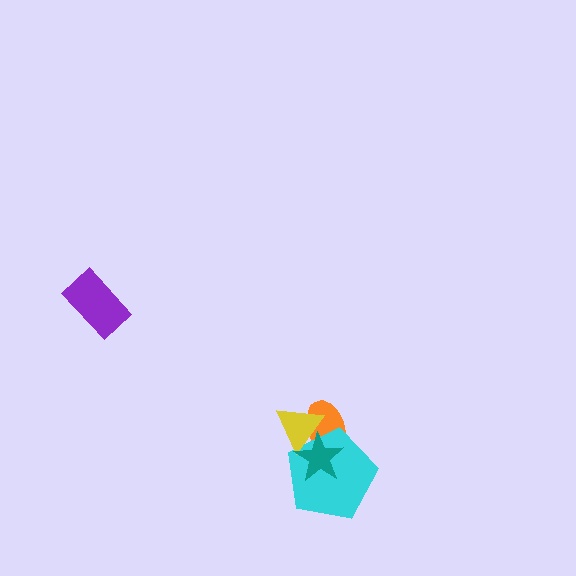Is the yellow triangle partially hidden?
Yes, it is partially covered by another shape.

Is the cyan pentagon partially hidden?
Yes, it is partially covered by another shape.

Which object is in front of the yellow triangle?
The teal star is in front of the yellow triangle.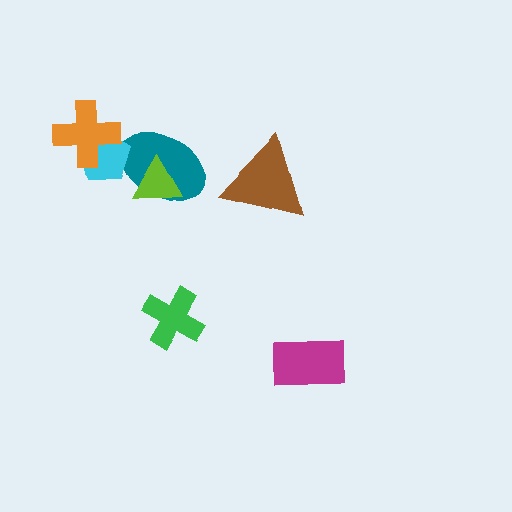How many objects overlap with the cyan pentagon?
2 objects overlap with the cyan pentagon.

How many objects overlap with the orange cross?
1 object overlaps with the orange cross.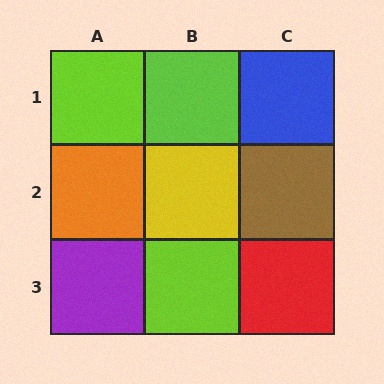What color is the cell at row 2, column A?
Orange.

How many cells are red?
1 cell is red.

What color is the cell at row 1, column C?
Blue.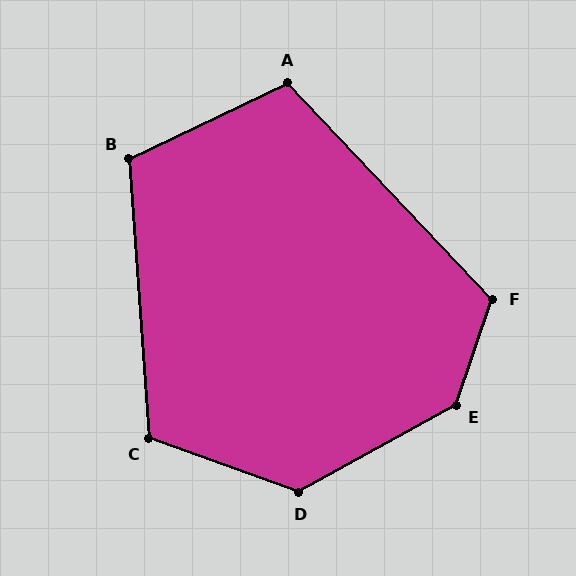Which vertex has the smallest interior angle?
A, at approximately 108 degrees.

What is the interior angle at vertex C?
Approximately 114 degrees (obtuse).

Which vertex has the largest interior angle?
E, at approximately 138 degrees.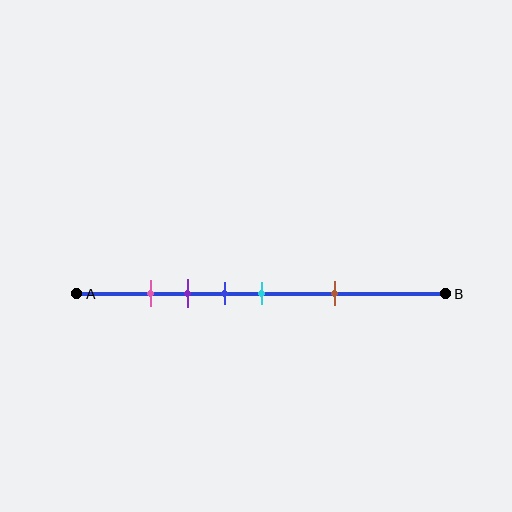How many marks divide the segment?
There are 5 marks dividing the segment.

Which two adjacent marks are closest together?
The pink and purple marks are the closest adjacent pair.